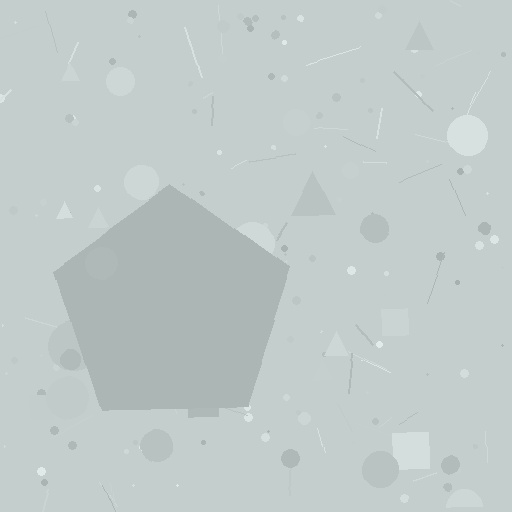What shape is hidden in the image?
A pentagon is hidden in the image.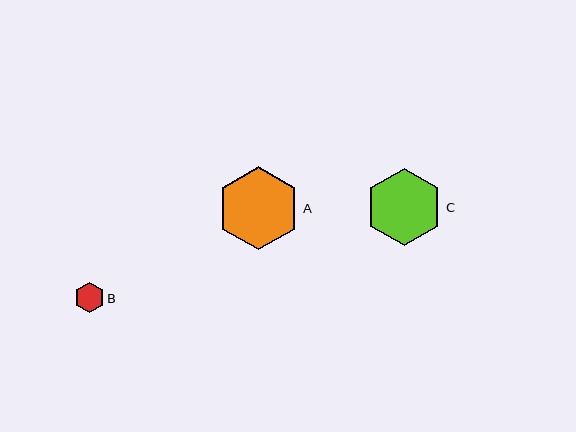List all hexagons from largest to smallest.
From largest to smallest: A, C, B.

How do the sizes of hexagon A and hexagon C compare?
Hexagon A and hexagon C are approximately the same size.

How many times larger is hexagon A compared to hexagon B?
Hexagon A is approximately 2.8 times the size of hexagon B.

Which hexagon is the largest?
Hexagon A is the largest with a size of approximately 83 pixels.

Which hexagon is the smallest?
Hexagon B is the smallest with a size of approximately 30 pixels.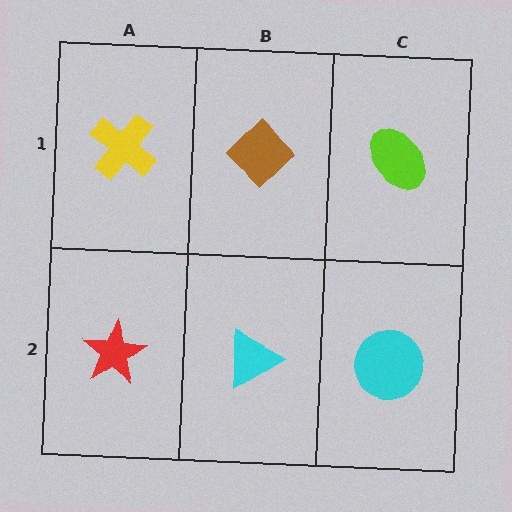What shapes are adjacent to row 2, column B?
A brown diamond (row 1, column B), a red star (row 2, column A), a cyan circle (row 2, column C).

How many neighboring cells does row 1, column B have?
3.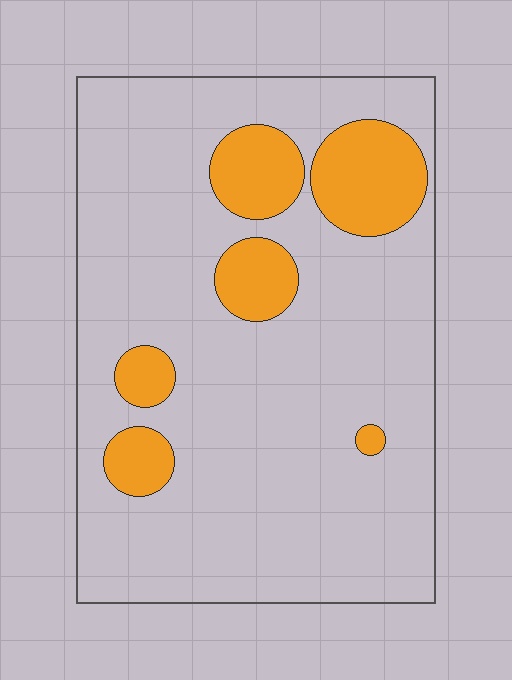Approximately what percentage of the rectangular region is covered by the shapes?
Approximately 15%.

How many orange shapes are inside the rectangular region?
6.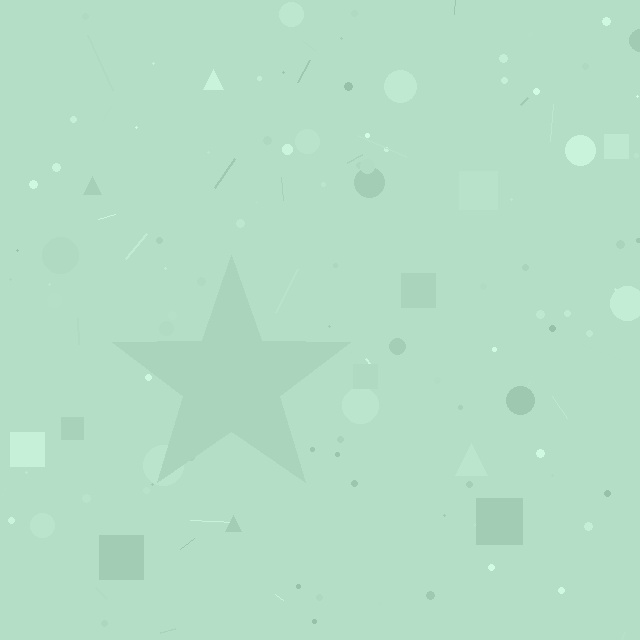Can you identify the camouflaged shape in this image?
The camouflaged shape is a star.